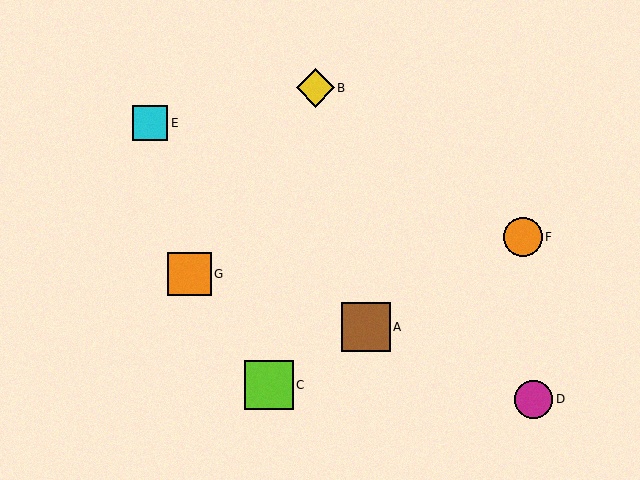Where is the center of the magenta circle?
The center of the magenta circle is at (534, 399).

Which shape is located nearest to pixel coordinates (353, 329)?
The brown square (labeled A) at (366, 327) is nearest to that location.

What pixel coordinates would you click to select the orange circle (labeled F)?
Click at (523, 237) to select the orange circle F.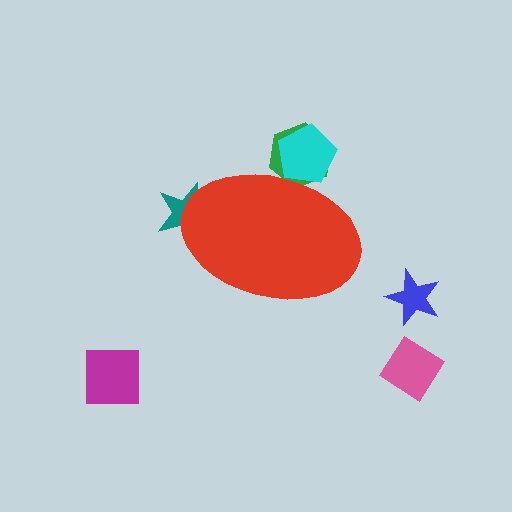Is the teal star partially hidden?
Yes, the teal star is partially hidden behind the red ellipse.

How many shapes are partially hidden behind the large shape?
3 shapes are partially hidden.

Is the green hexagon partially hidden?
Yes, the green hexagon is partially hidden behind the red ellipse.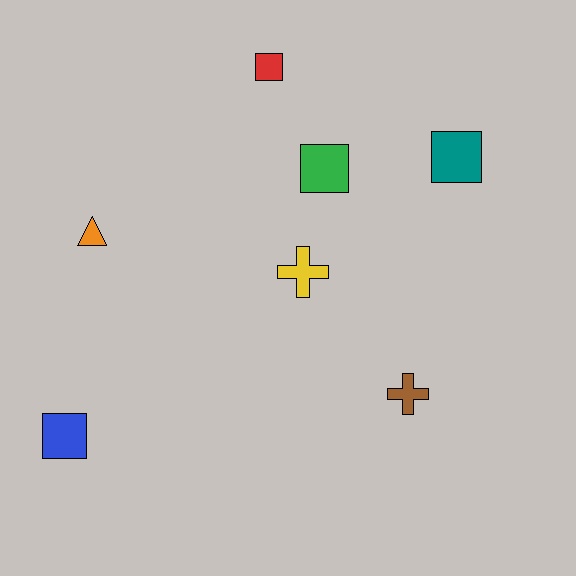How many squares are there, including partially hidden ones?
There are 4 squares.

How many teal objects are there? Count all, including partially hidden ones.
There is 1 teal object.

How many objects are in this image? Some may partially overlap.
There are 7 objects.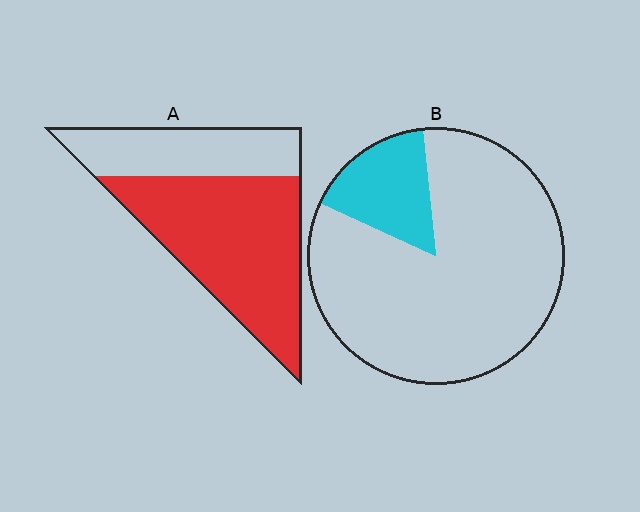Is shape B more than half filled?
No.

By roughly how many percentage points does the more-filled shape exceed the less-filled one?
By roughly 50 percentage points (A over B).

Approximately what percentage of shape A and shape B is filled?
A is approximately 65% and B is approximately 15%.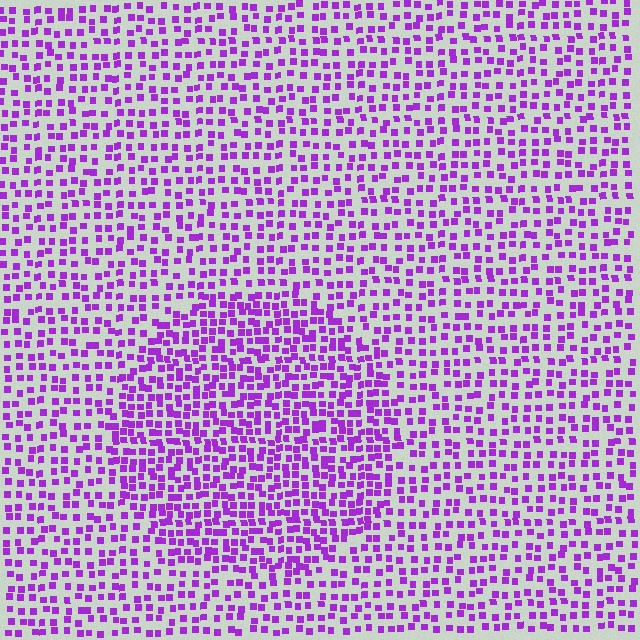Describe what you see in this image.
The image contains small purple elements arranged at two different densities. A circle-shaped region is visible where the elements are more densely packed than the surrounding area.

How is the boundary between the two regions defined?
The boundary is defined by a change in element density (approximately 1.6x ratio). All elements are the same color, size, and shape.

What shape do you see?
I see a circle.